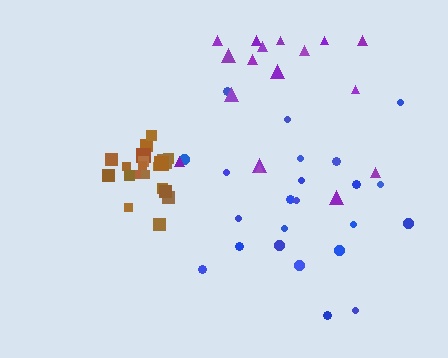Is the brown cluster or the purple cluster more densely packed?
Brown.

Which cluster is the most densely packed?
Brown.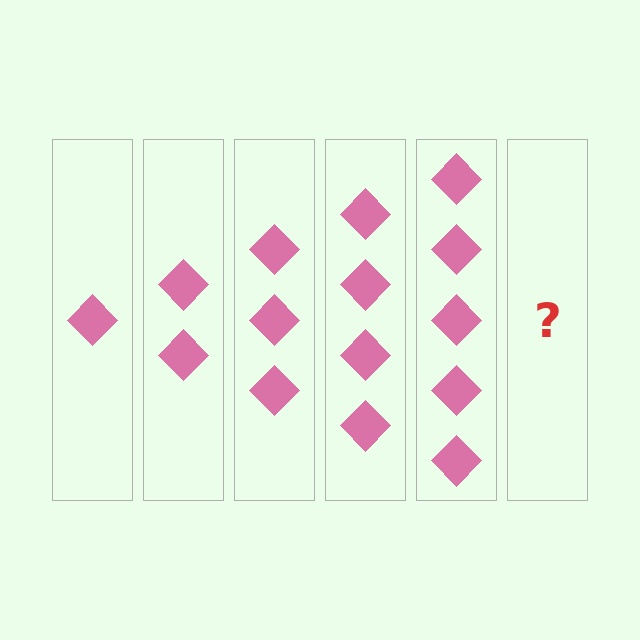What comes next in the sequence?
The next element should be 6 diamonds.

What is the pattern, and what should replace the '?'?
The pattern is that each step adds one more diamond. The '?' should be 6 diamonds.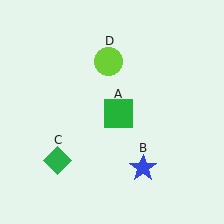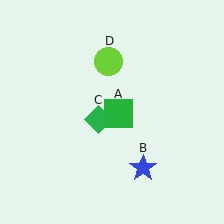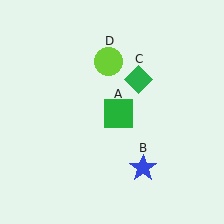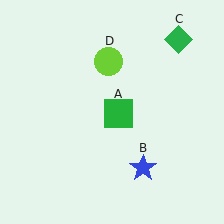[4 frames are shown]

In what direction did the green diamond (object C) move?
The green diamond (object C) moved up and to the right.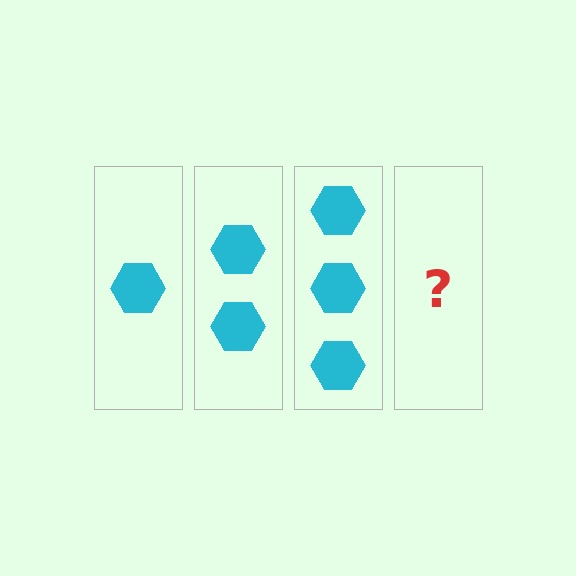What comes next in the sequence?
The next element should be 4 hexagons.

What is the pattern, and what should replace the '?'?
The pattern is that each step adds one more hexagon. The '?' should be 4 hexagons.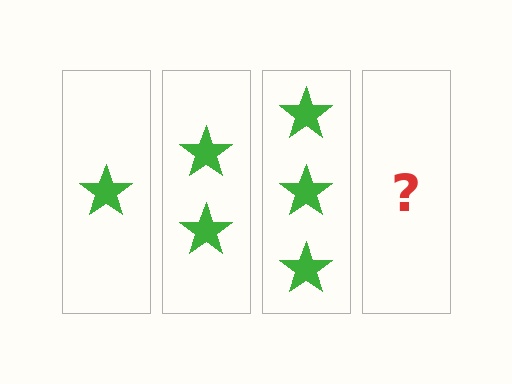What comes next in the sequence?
The next element should be 4 stars.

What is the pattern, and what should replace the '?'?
The pattern is that each step adds one more star. The '?' should be 4 stars.